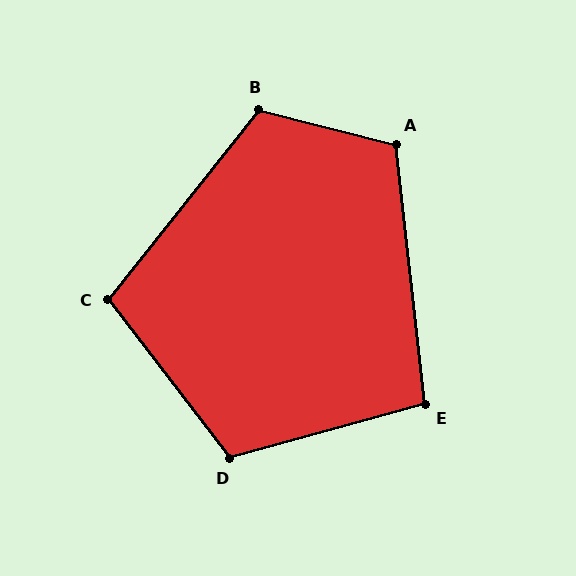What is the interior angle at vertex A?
Approximately 110 degrees (obtuse).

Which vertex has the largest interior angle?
B, at approximately 115 degrees.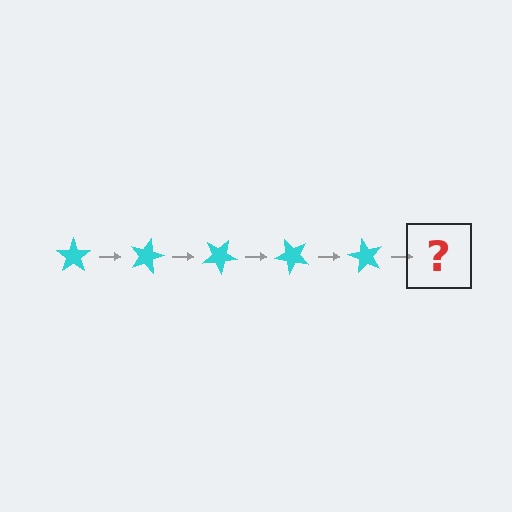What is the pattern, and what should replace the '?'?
The pattern is that the star rotates 15 degrees each step. The '?' should be a cyan star rotated 75 degrees.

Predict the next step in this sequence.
The next step is a cyan star rotated 75 degrees.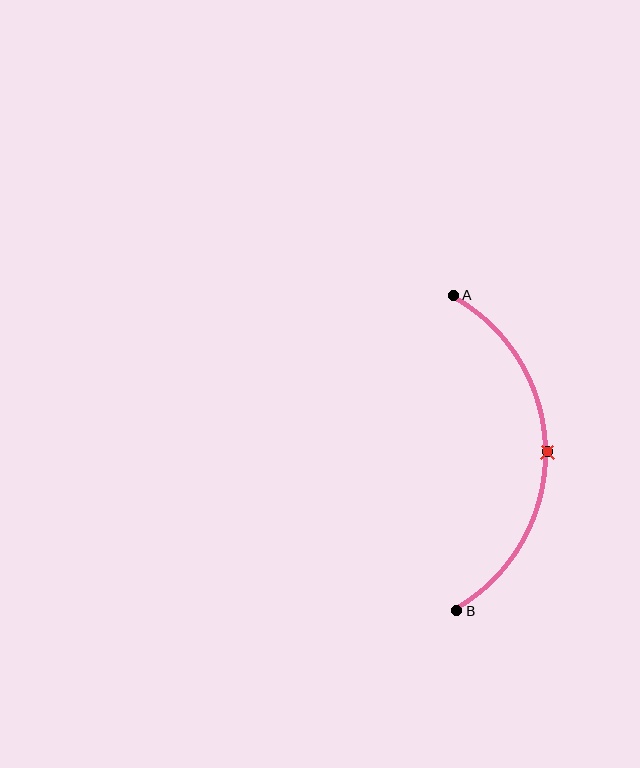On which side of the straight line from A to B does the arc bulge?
The arc bulges to the right of the straight line connecting A and B.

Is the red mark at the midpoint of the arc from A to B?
Yes. The red mark lies on the arc at equal arc-length from both A and B — it is the arc midpoint.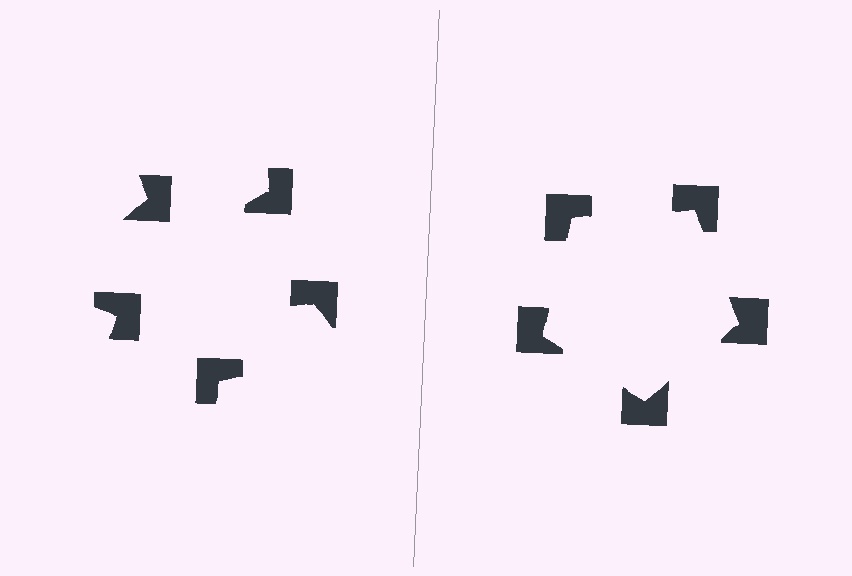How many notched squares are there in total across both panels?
10 — 5 on each side.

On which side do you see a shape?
An illusory pentagon appears on the right side. On the left side the wedge cuts are rotated, so no coherent shape forms.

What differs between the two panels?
The notched squares are positioned identically on both sides; only the wedge orientations differ. On the right they align to a pentagon; on the left they are misaligned.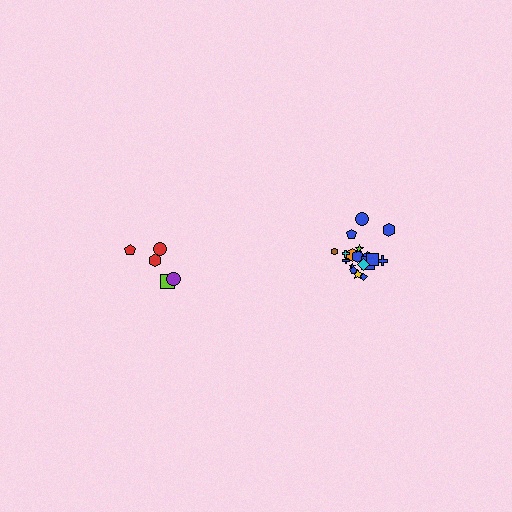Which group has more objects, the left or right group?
The right group.